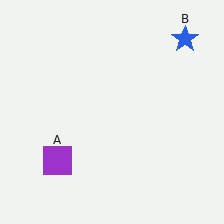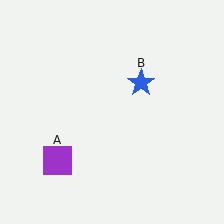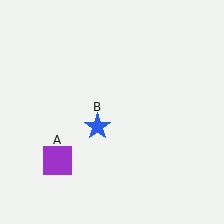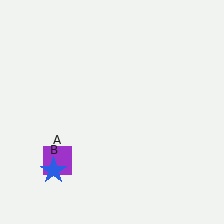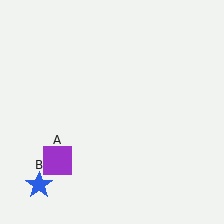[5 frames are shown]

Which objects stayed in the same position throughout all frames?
Purple square (object A) remained stationary.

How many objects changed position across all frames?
1 object changed position: blue star (object B).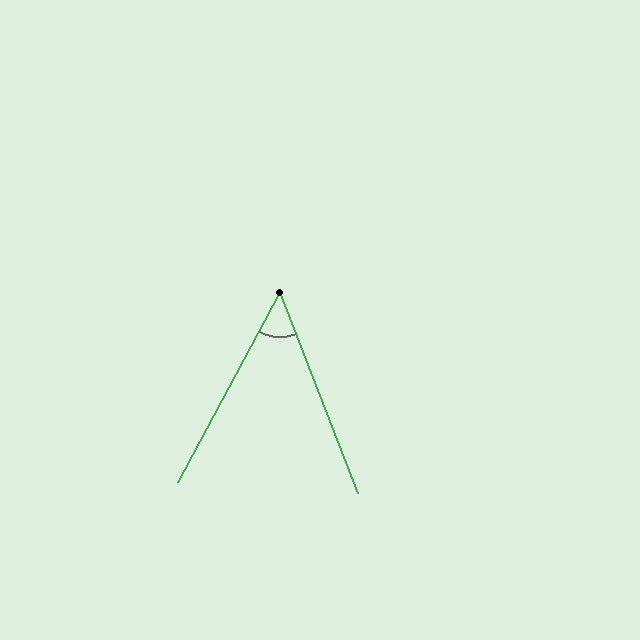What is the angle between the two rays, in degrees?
Approximately 49 degrees.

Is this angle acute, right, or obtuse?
It is acute.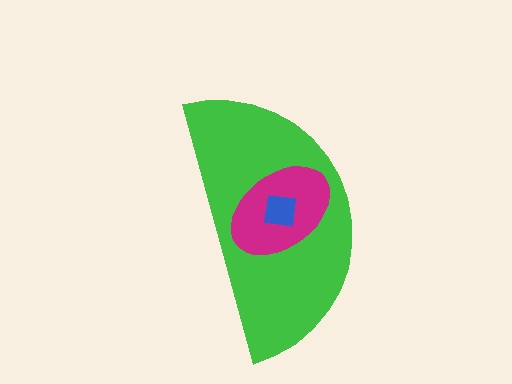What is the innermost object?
The blue square.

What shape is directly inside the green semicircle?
The magenta ellipse.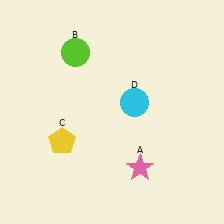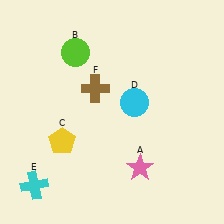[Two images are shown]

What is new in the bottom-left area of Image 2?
A cyan cross (E) was added in the bottom-left area of Image 2.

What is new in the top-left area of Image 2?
A brown cross (F) was added in the top-left area of Image 2.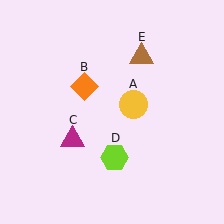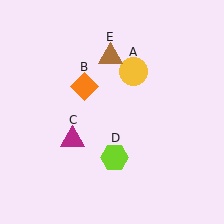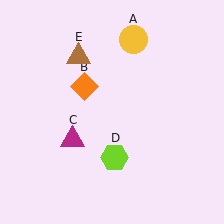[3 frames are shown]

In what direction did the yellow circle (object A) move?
The yellow circle (object A) moved up.